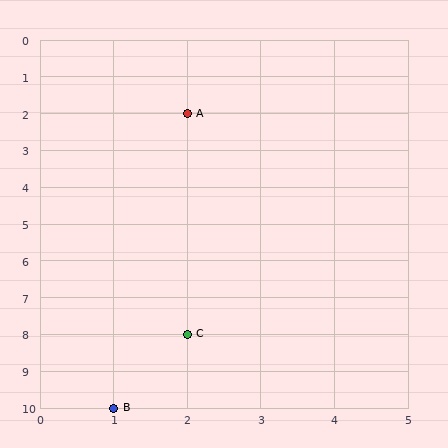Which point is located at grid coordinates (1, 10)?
Point B is at (1, 10).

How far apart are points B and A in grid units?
Points B and A are 1 column and 8 rows apart (about 8.1 grid units diagonally).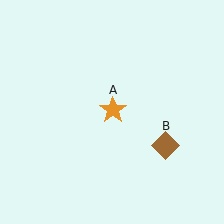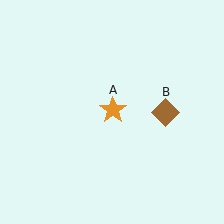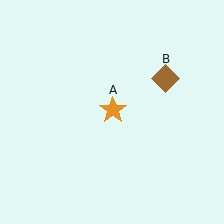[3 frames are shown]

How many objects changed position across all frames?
1 object changed position: brown diamond (object B).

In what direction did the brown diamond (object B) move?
The brown diamond (object B) moved up.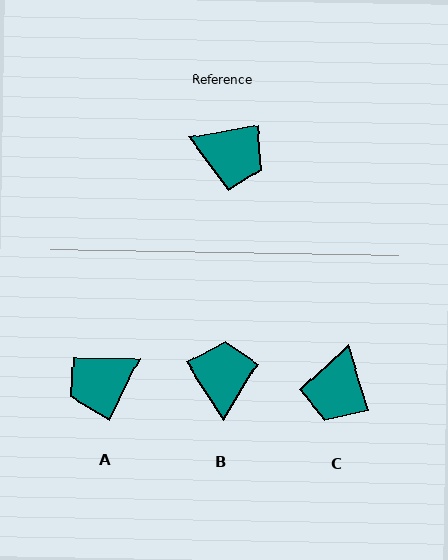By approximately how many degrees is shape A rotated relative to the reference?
Approximately 126 degrees clockwise.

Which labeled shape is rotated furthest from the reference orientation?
A, about 126 degrees away.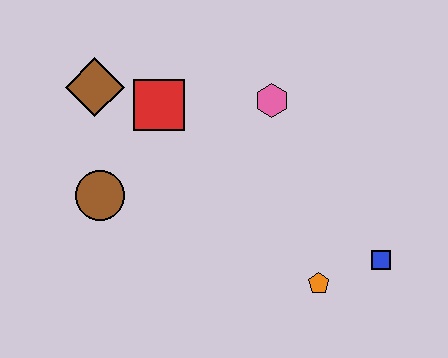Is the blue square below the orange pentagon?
No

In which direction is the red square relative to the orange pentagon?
The red square is above the orange pentagon.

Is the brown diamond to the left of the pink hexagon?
Yes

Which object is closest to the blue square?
The orange pentagon is closest to the blue square.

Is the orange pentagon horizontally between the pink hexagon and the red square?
No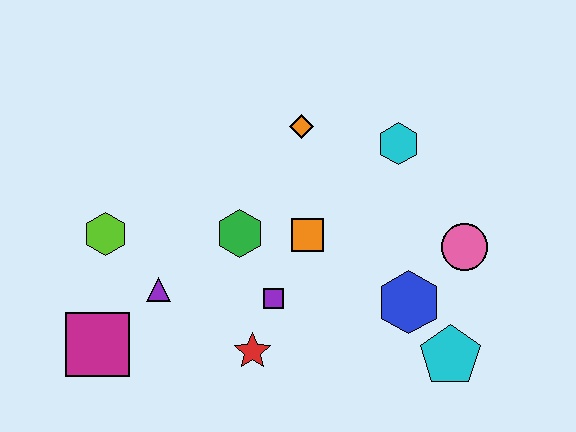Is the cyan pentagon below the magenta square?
Yes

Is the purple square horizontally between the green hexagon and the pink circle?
Yes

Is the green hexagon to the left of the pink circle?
Yes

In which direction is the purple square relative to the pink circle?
The purple square is to the left of the pink circle.